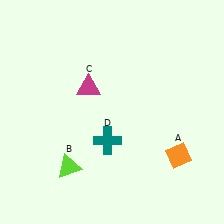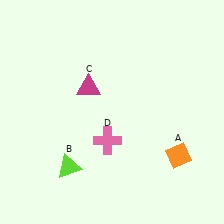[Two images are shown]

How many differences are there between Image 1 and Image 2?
There is 1 difference between the two images.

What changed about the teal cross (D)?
In Image 1, D is teal. In Image 2, it changed to pink.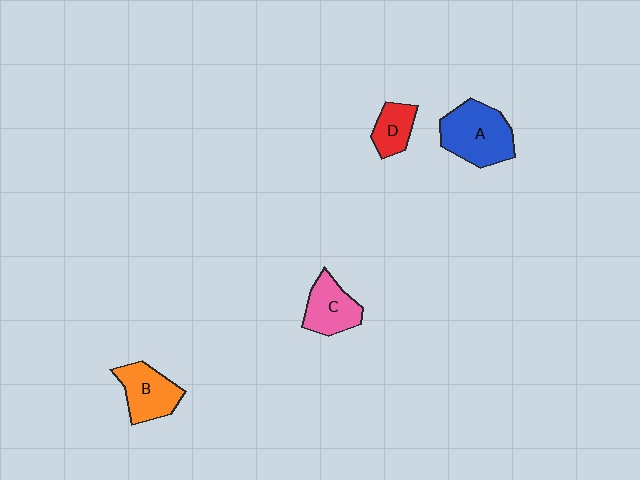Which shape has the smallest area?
Shape D (red).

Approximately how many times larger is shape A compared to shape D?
Approximately 2.1 times.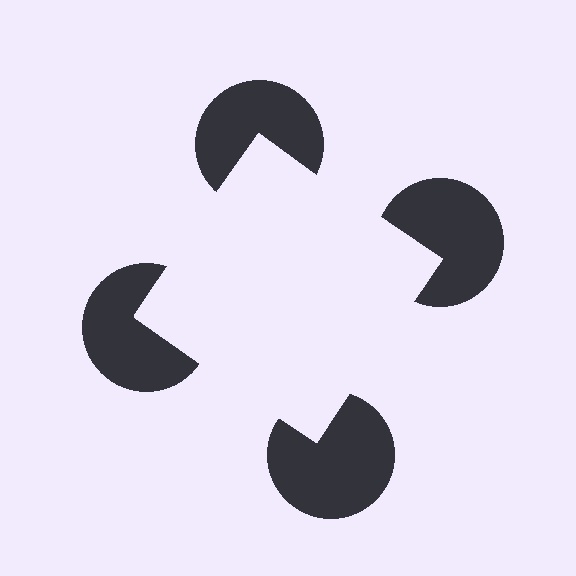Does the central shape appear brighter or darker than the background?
It typically appears slightly brighter than the background, even though no actual brightness change is drawn.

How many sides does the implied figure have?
4 sides.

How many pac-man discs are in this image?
There are 4 — one at each vertex of the illusory square.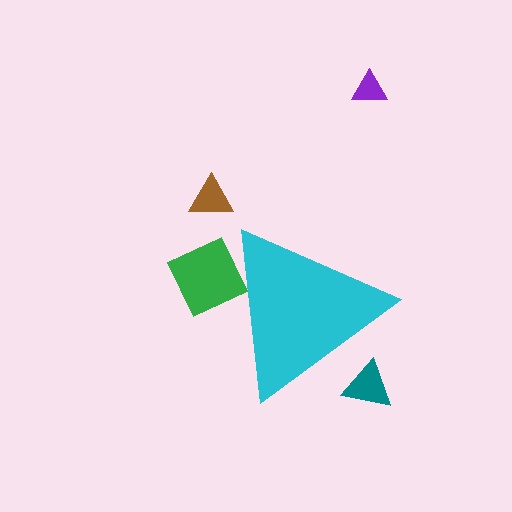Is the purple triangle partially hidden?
No, the purple triangle is fully visible.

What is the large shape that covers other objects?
A cyan triangle.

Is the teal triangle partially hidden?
Yes, the teal triangle is partially hidden behind the cyan triangle.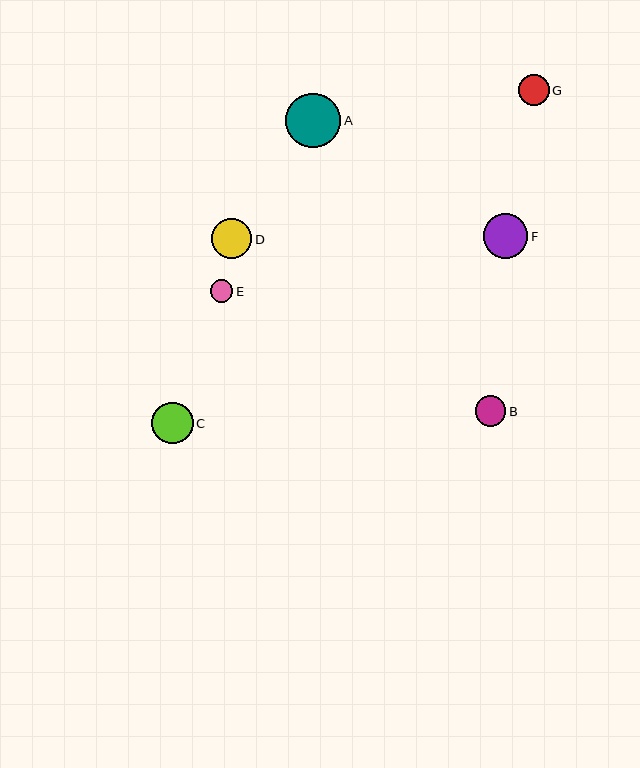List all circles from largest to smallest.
From largest to smallest: A, F, C, D, G, B, E.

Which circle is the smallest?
Circle E is the smallest with a size of approximately 23 pixels.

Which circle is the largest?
Circle A is the largest with a size of approximately 55 pixels.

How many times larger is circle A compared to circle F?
Circle A is approximately 1.2 times the size of circle F.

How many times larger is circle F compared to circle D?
Circle F is approximately 1.1 times the size of circle D.